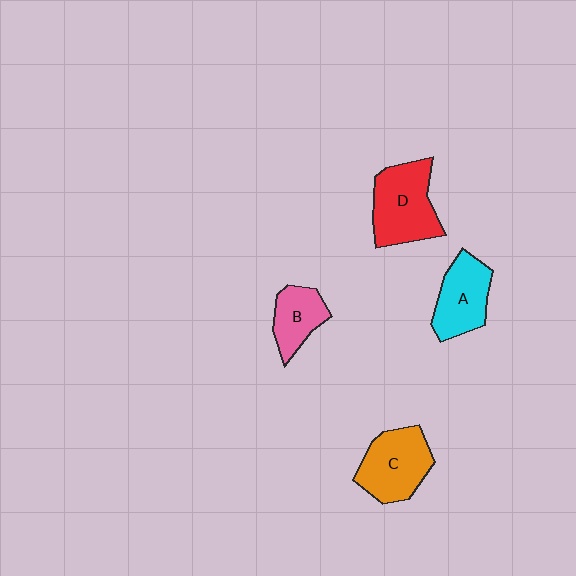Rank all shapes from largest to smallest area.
From largest to smallest: D (red), C (orange), A (cyan), B (pink).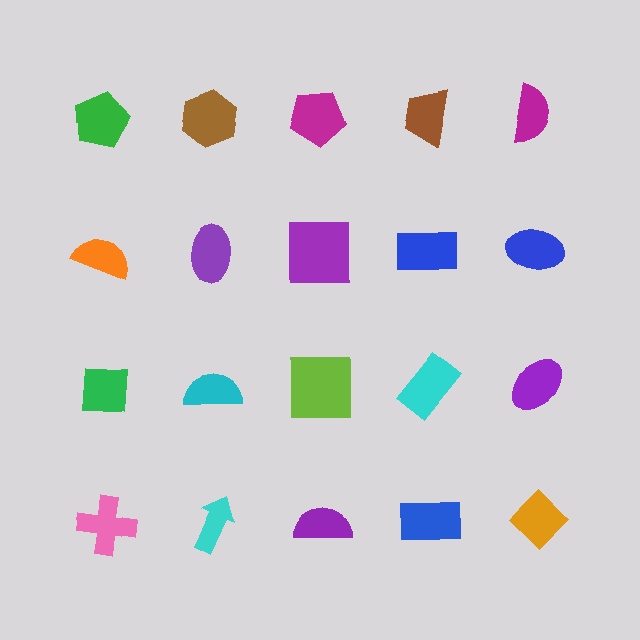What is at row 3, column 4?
A cyan rectangle.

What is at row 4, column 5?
An orange diamond.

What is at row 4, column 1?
A pink cross.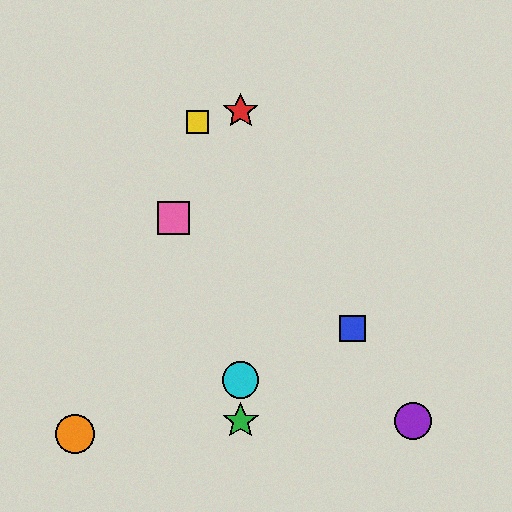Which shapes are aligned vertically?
The red star, the green star, the cyan circle are aligned vertically.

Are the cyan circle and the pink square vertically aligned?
No, the cyan circle is at x≈241 and the pink square is at x≈174.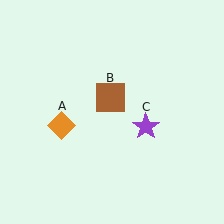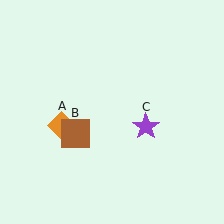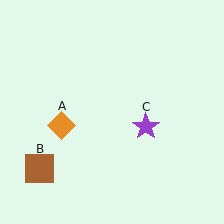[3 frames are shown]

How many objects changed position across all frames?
1 object changed position: brown square (object B).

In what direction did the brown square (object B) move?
The brown square (object B) moved down and to the left.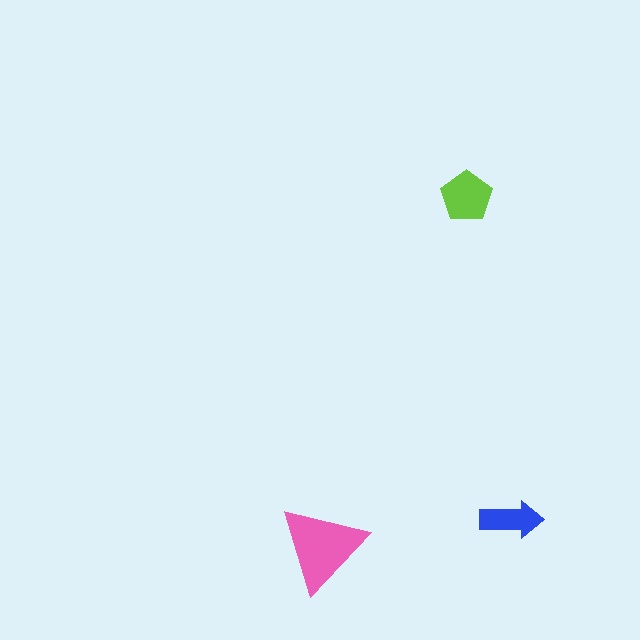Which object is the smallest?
The blue arrow.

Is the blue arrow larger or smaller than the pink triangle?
Smaller.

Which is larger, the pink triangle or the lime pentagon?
The pink triangle.